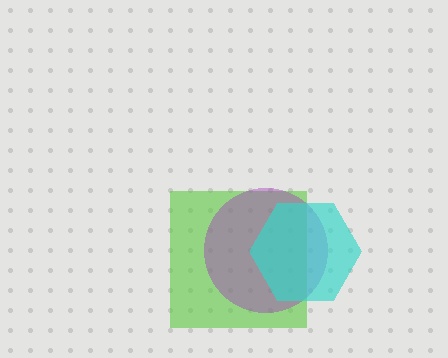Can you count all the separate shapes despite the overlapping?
Yes, there are 3 separate shapes.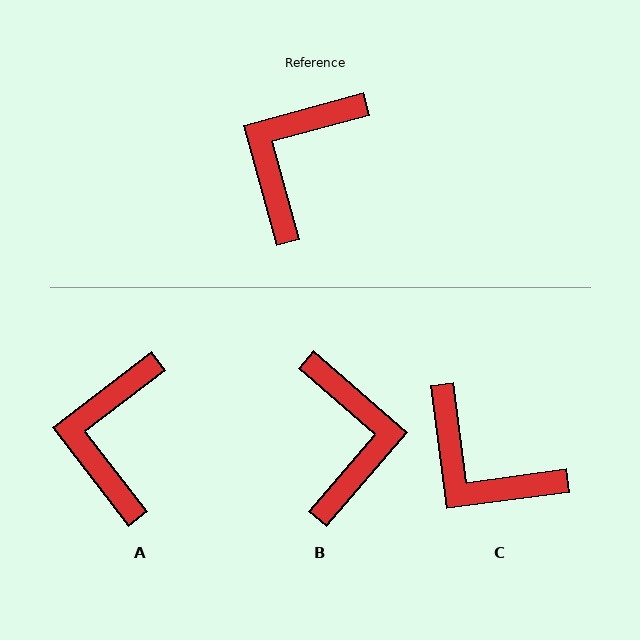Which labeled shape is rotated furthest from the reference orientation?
B, about 146 degrees away.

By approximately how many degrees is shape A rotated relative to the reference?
Approximately 22 degrees counter-clockwise.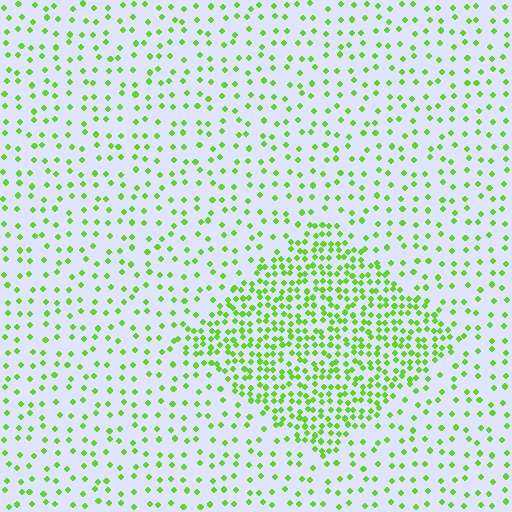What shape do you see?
I see a diamond.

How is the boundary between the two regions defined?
The boundary is defined by a change in element density (approximately 2.6x ratio). All elements are the same color, size, and shape.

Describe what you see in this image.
The image contains small lime elements arranged at two different densities. A diamond-shaped region is visible where the elements are more densely packed than the surrounding area.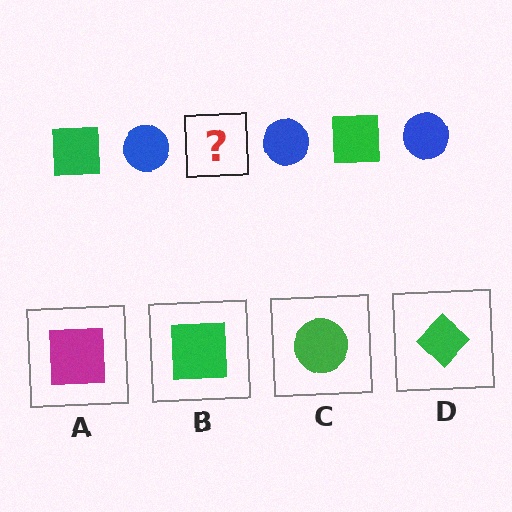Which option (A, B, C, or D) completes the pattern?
B.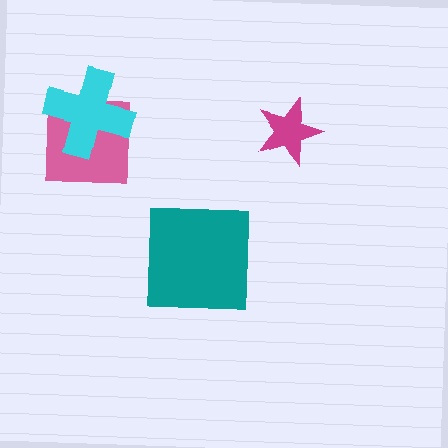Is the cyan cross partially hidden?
No, no other shape covers it.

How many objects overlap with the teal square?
0 objects overlap with the teal square.